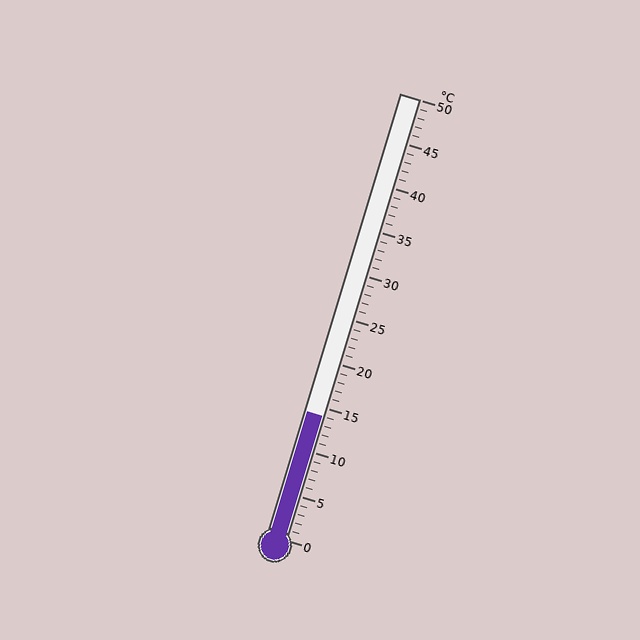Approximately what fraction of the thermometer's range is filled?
The thermometer is filled to approximately 30% of its range.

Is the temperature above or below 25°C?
The temperature is below 25°C.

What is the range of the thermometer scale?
The thermometer scale ranges from 0°C to 50°C.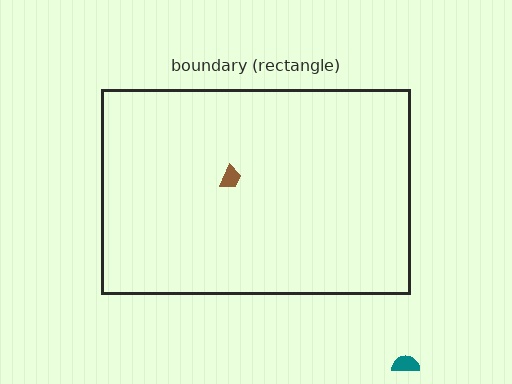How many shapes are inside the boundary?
1 inside, 1 outside.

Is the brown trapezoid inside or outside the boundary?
Inside.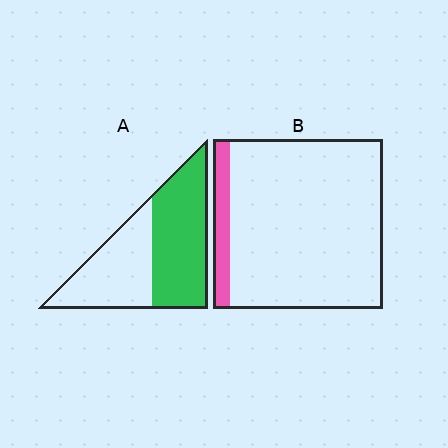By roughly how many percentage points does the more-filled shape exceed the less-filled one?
By roughly 45 percentage points (A over B).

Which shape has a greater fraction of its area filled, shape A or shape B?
Shape A.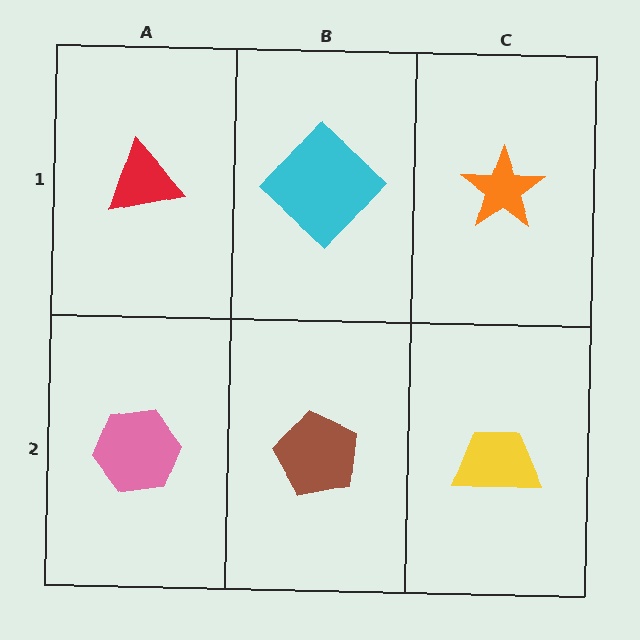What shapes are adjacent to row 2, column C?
An orange star (row 1, column C), a brown pentagon (row 2, column B).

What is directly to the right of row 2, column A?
A brown pentagon.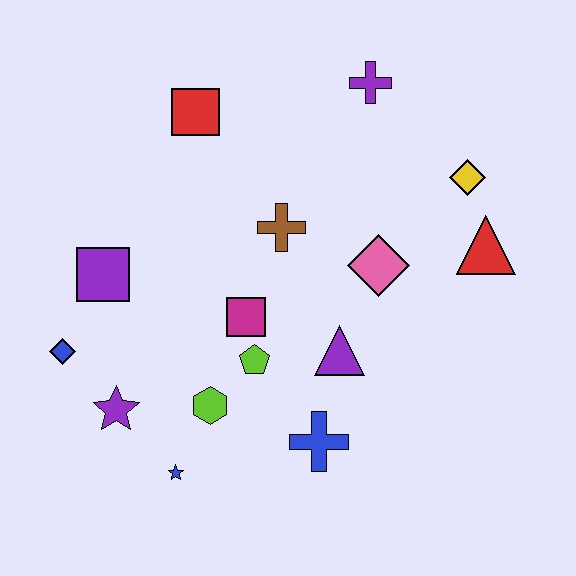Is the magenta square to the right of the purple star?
Yes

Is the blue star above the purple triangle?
No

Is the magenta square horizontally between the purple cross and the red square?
Yes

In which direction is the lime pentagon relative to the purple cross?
The lime pentagon is below the purple cross.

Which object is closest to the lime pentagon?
The magenta square is closest to the lime pentagon.